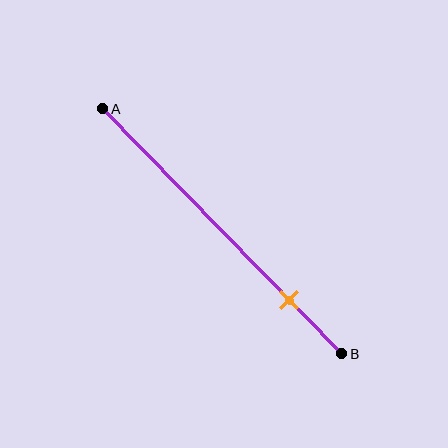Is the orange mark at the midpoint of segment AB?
No, the mark is at about 80% from A, not at the 50% midpoint.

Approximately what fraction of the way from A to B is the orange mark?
The orange mark is approximately 80% of the way from A to B.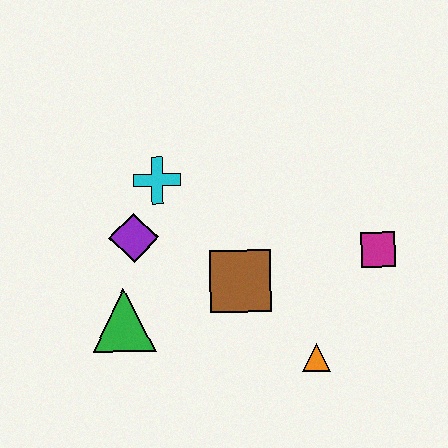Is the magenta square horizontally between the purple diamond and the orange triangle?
No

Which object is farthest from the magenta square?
The green triangle is farthest from the magenta square.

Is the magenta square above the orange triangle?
Yes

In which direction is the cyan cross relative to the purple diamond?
The cyan cross is above the purple diamond.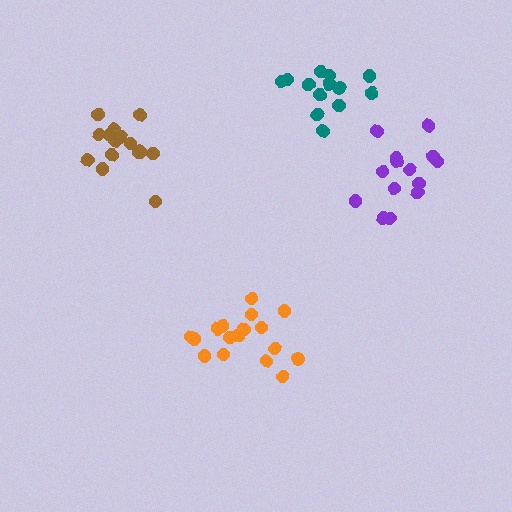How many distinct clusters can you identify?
There are 4 distinct clusters.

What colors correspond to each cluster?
The clusters are colored: orange, teal, brown, purple.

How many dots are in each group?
Group 1: 17 dots, Group 2: 14 dots, Group 3: 15 dots, Group 4: 14 dots (60 total).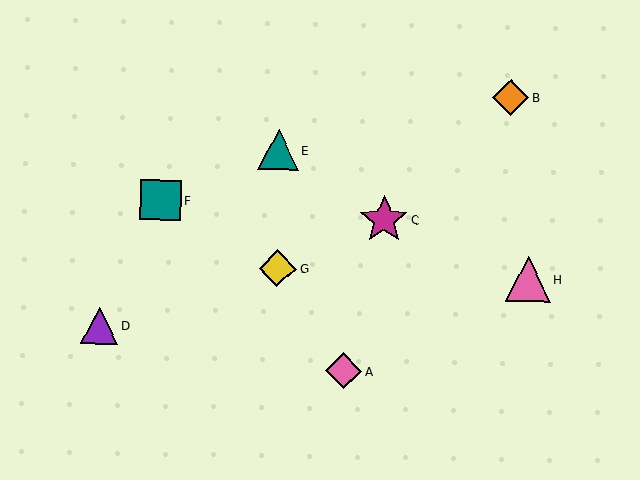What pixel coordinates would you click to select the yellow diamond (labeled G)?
Click at (277, 268) to select the yellow diamond G.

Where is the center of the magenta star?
The center of the magenta star is at (384, 220).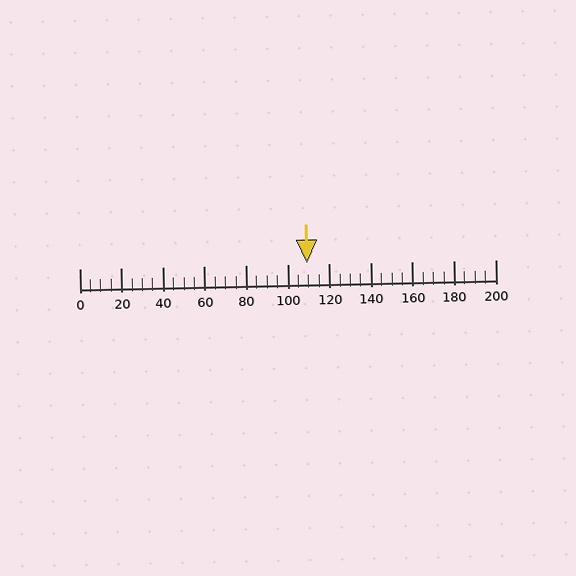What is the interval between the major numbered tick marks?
The major tick marks are spaced 20 units apart.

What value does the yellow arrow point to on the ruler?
The yellow arrow points to approximately 109.